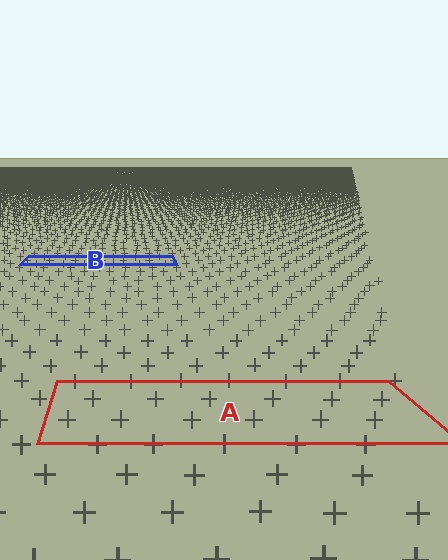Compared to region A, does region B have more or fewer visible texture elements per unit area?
Region B has more texture elements per unit area — they are packed more densely because it is farther away.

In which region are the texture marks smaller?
The texture marks are smaller in region B, because it is farther away.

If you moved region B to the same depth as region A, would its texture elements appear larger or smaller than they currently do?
They would appear larger. At a closer depth, the same texture elements are projected at a bigger on-screen size.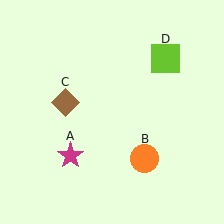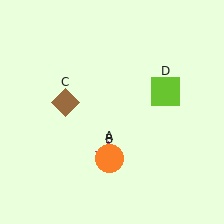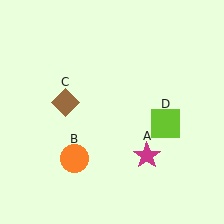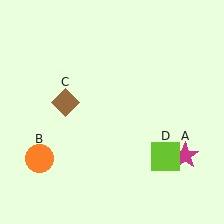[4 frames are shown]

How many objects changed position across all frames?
3 objects changed position: magenta star (object A), orange circle (object B), lime square (object D).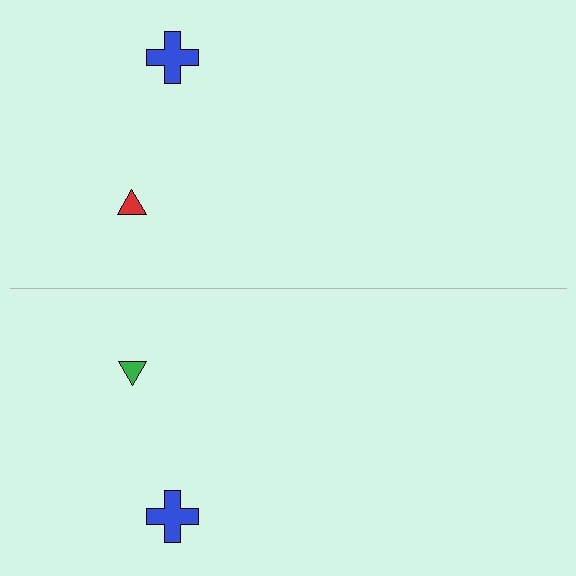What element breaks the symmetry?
The green triangle on the bottom side breaks the symmetry — its mirror counterpart is red.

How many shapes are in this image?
There are 4 shapes in this image.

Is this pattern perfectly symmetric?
No, the pattern is not perfectly symmetric. The green triangle on the bottom side breaks the symmetry — its mirror counterpart is red.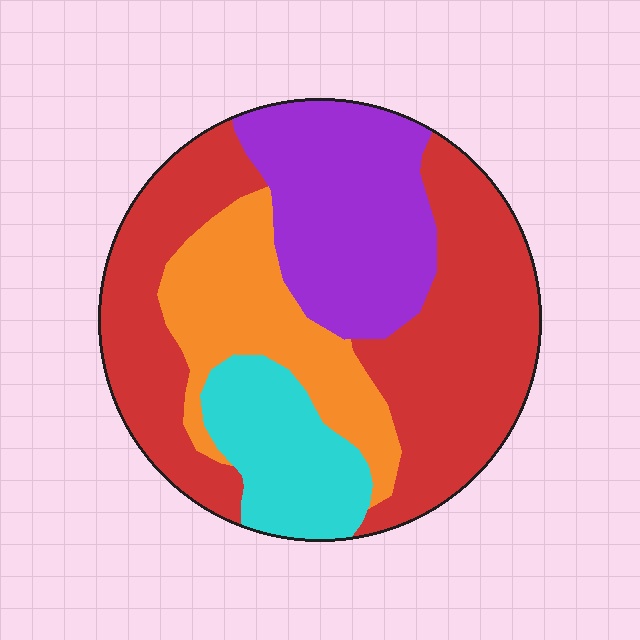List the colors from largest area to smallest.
From largest to smallest: red, purple, orange, cyan.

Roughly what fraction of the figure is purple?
Purple covers about 25% of the figure.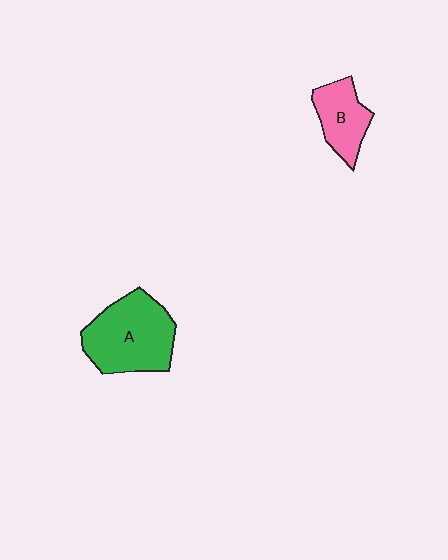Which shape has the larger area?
Shape A (green).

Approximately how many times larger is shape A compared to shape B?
Approximately 1.8 times.